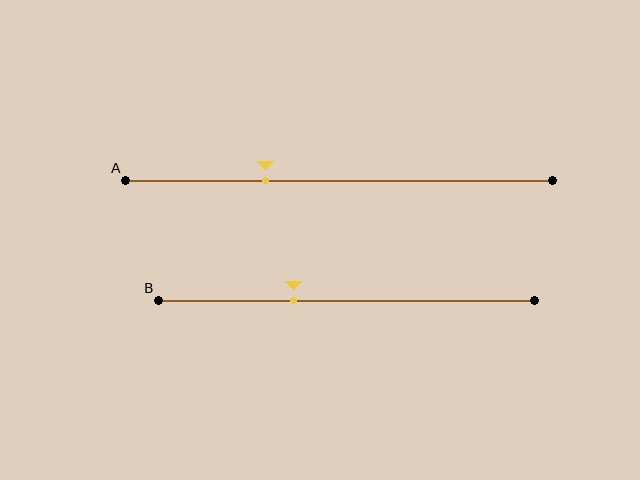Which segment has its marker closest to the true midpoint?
Segment B has its marker closest to the true midpoint.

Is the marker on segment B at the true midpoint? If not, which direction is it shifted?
No, the marker on segment B is shifted to the left by about 14% of the segment length.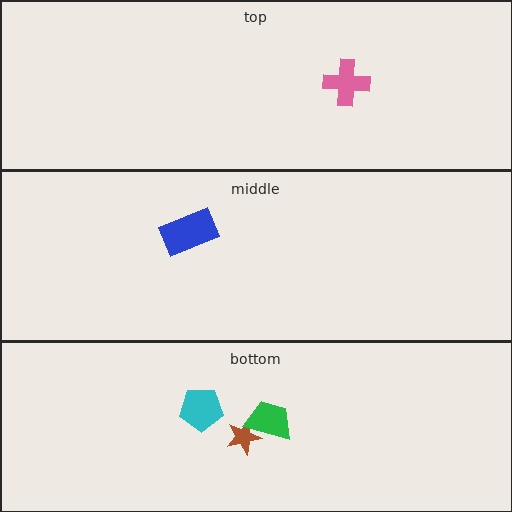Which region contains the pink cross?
The top region.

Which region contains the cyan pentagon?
The bottom region.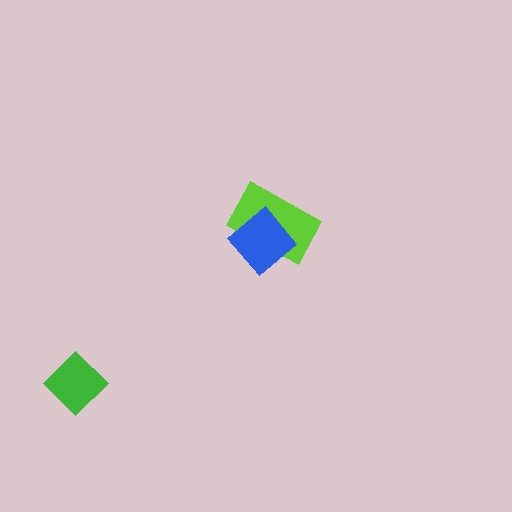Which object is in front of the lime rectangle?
The blue diamond is in front of the lime rectangle.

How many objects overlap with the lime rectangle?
1 object overlaps with the lime rectangle.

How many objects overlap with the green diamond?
0 objects overlap with the green diamond.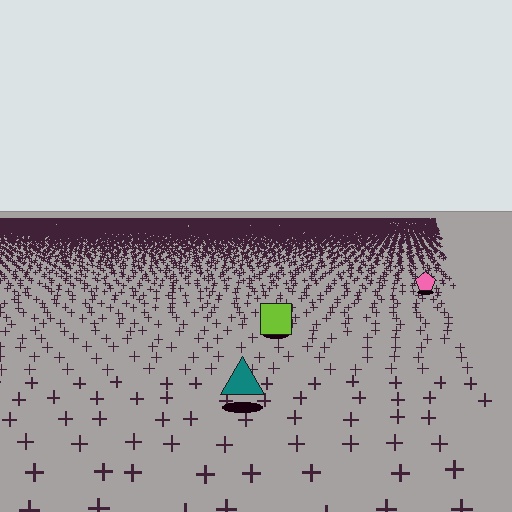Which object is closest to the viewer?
The teal triangle is closest. The texture marks near it are larger and more spread out.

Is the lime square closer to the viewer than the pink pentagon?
Yes. The lime square is closer — you can tell from the texture gradient: the ground texture is coarser near it.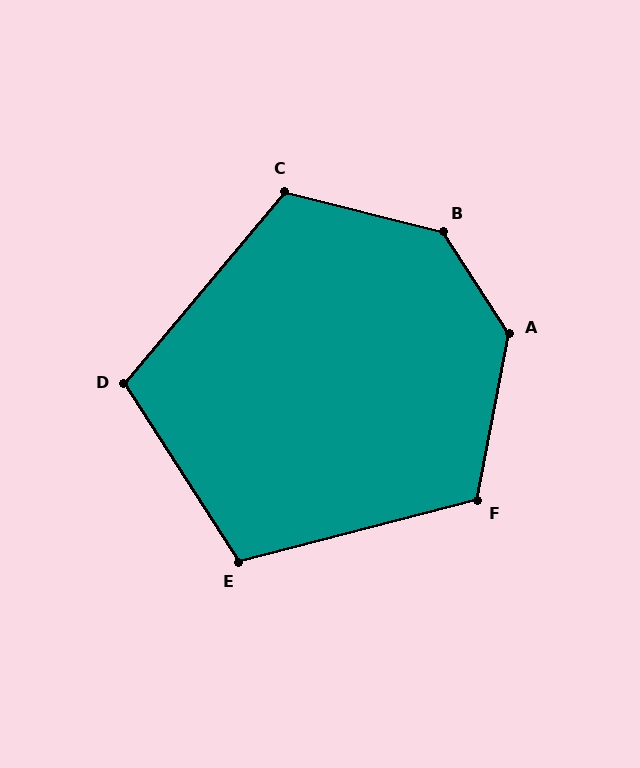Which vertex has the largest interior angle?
B, at approximately 137 degrees.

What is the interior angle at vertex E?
Approximately 108 degrees (obtuse).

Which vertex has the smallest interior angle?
D, at approximately 107 degrees.